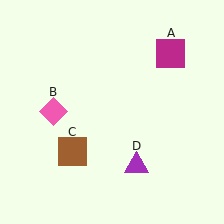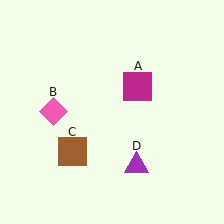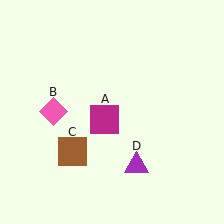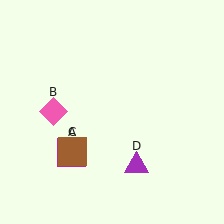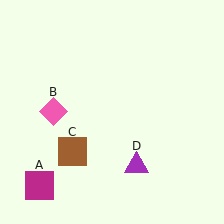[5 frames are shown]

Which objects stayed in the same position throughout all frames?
Pink diamond (object B) and brown square (object C) and purple triangle (object D) remained stationary.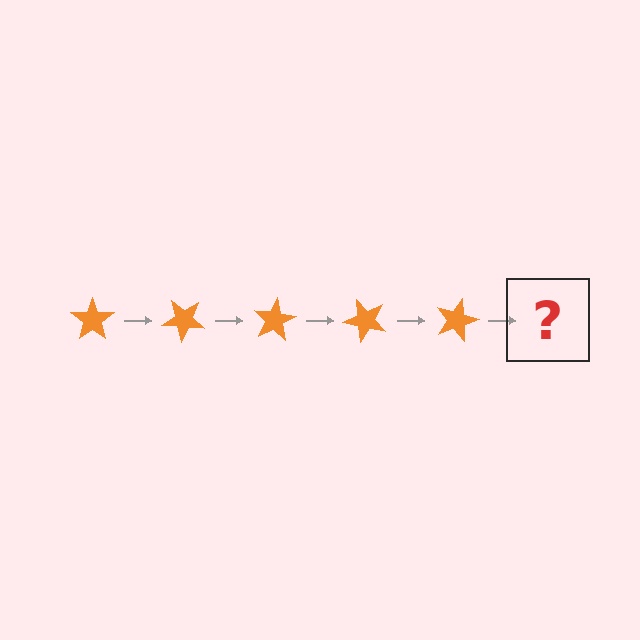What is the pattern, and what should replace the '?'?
The pattern is that the star rotates 40 degrees each step. The '?' should be an orange star rotated 200 degrees.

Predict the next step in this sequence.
The next step is an orange star rotated 200 degrees.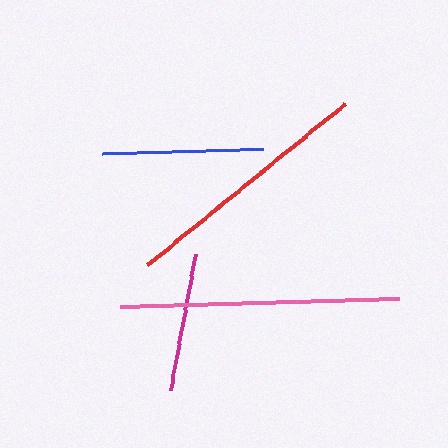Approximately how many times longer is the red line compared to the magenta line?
The red line is approximately 1.8 times the length of the magenta line.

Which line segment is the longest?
The pink line is the longest at approximately 280 pixels.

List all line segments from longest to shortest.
From longest to shortest: pink, red, blue, magenta.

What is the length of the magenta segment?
The magenta segment is approximately 138 pixels long.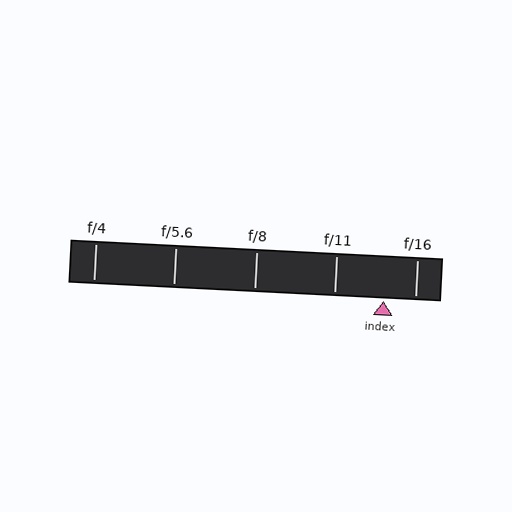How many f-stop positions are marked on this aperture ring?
There are 5 f-stop positions marked.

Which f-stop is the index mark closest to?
The index mark is closest to f/16.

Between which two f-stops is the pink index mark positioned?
The index mark is between f/11 and f/16.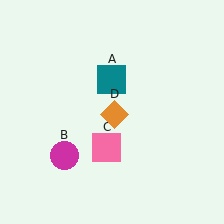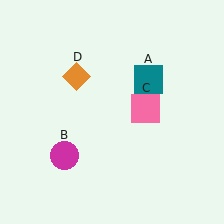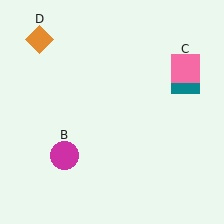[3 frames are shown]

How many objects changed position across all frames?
3 objects changed position: teal square (object A), pink square (object C), orange diamond (object D).